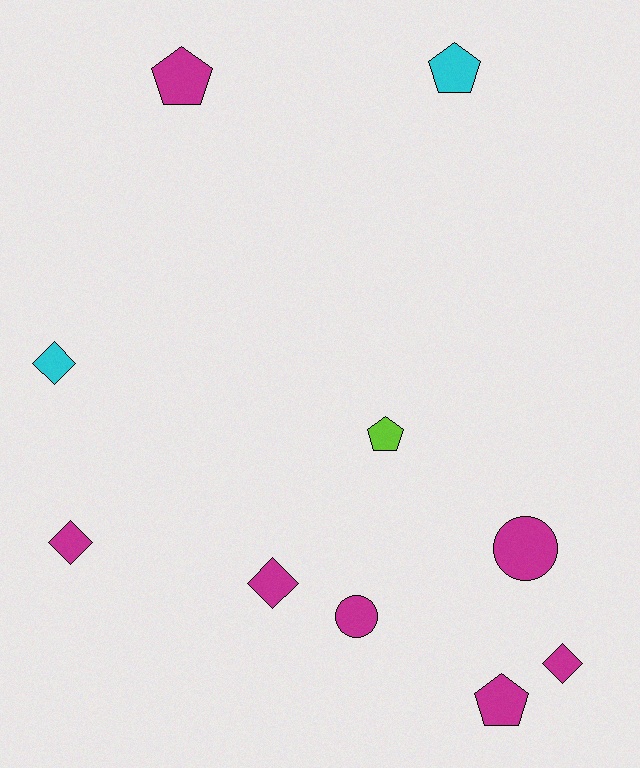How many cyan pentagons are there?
There is 1 cyan pentagon.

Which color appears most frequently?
Magenta, with 7 objects.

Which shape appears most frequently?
Diamond, with 4 objects.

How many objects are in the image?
There are 10 objects.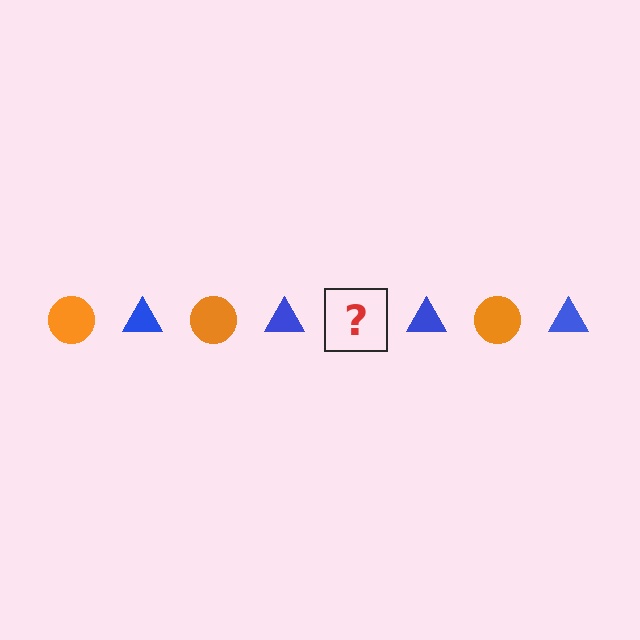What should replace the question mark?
The question mark should be replaced with an orange circle.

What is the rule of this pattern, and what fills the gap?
The rule is that the pattern alternates between orange circle and blue triangle. The gap should be filled with an orange circle.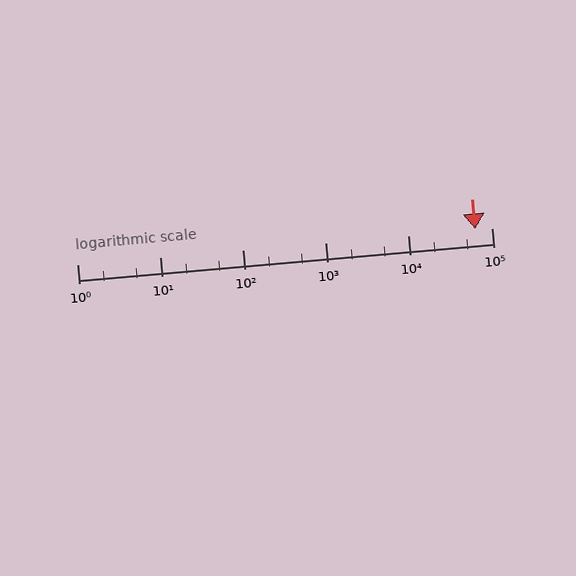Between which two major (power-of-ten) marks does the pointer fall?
The pointer is between 10000 and 100000.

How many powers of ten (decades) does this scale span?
The scale spans 5 decades, from 1 to 100000.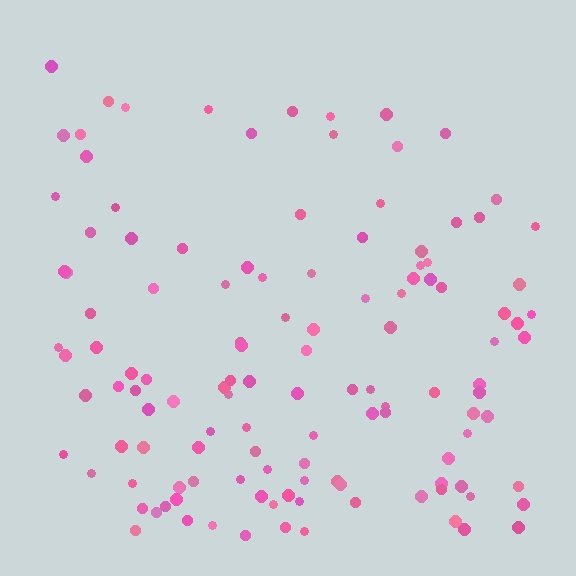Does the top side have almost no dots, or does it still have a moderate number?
Still a moderate number, just noticeably fewer than the bottom.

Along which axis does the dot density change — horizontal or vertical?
Vertical.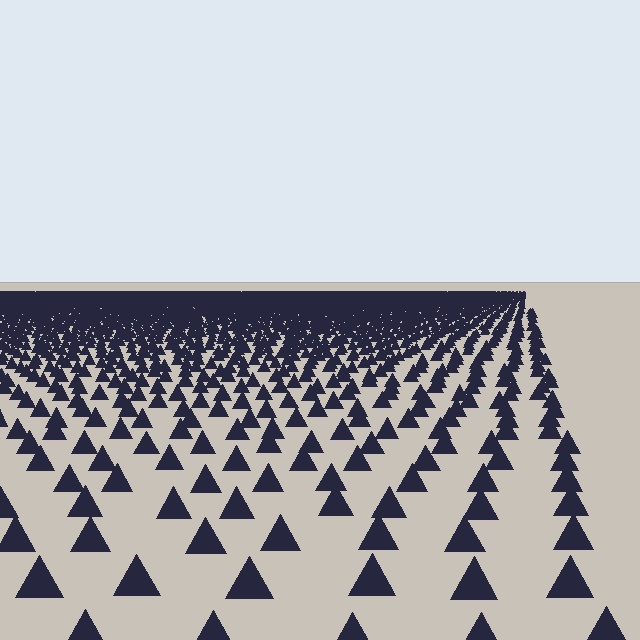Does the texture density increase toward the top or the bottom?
Density increases toward the top.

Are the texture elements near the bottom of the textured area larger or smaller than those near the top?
Larger. Near the bottom, elements are closer to the viewer and appear at a bigger on-screen size.